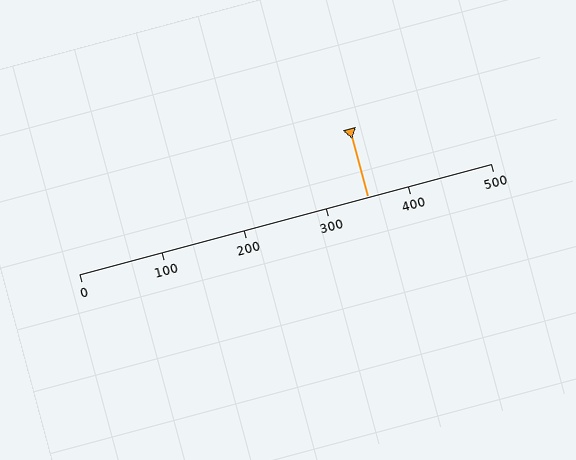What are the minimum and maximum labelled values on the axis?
The axis runs from 0 to 500.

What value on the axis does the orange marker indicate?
The marker indicates approximately 350.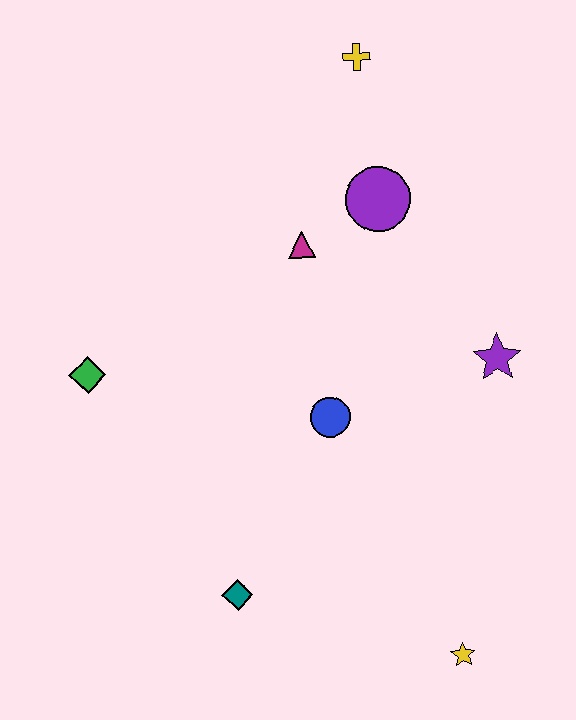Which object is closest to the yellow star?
The teal diamond is closest to the yellow star.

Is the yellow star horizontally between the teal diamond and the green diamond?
No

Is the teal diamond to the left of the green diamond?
No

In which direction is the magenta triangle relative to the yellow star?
The magenta triangle is above the yellow star.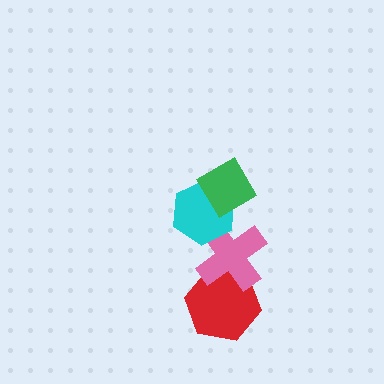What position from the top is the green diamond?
The green diamond is 1st from the top.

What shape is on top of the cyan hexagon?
The green diamond is on top of the cyan hexagon.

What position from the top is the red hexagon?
The red hexagon is 4th from the top.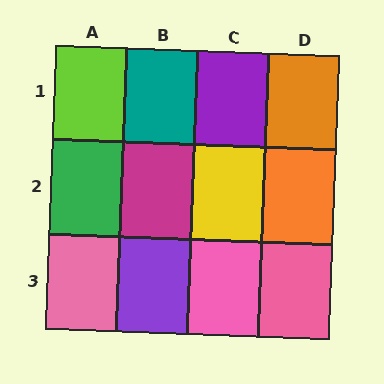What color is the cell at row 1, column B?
Teal.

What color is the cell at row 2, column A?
Green.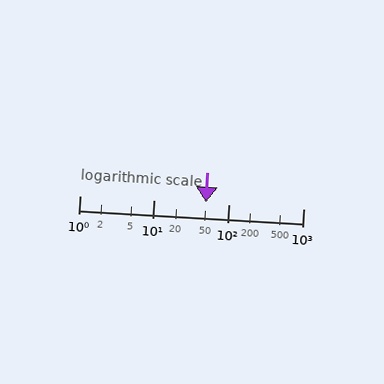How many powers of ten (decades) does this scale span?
The scale spans 3 decades, from 1 to 1000.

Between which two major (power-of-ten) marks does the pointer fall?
The pointer is between 10 and 100.